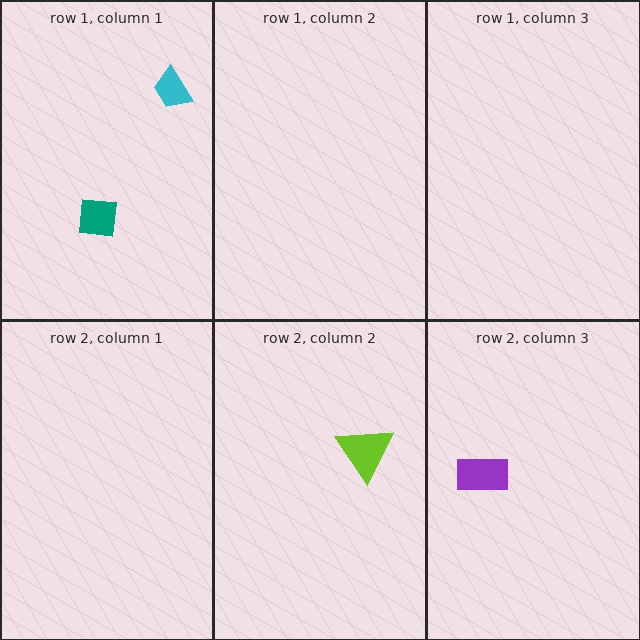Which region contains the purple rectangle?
The row 2, column 3 region.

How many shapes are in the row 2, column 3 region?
1.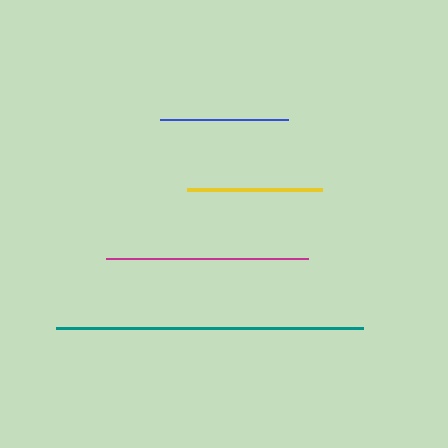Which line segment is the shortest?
The blue line is the shortest at approximately 129 pixels.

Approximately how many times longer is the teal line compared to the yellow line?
The teal line is approximately 2.3 times the length of the yellow line.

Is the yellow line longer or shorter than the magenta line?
The magenta line is longer than the yellow line.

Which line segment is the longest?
The teal line is the longest at approximately 307 pixels.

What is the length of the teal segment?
The teal segment is approximately 307 pixels long.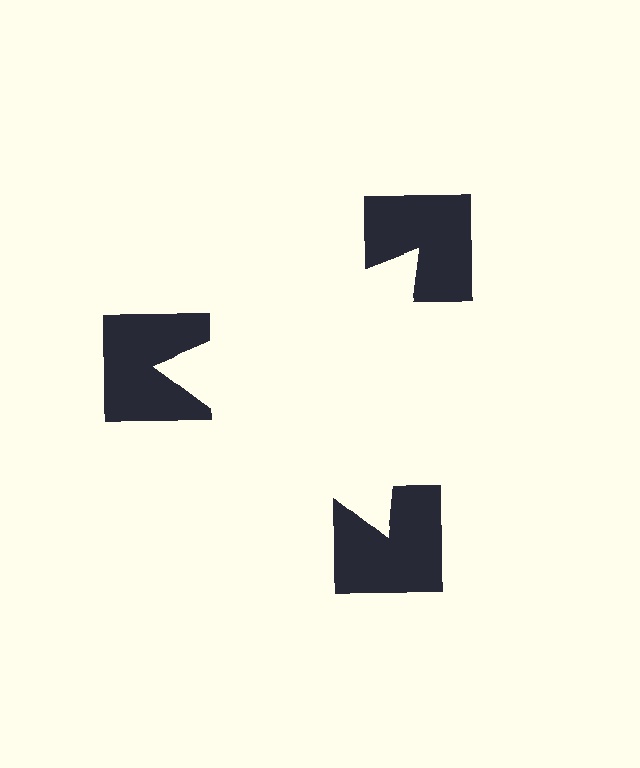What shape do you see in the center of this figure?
An illusory triangle — its edges are inferred from the aligned wedge cuts in the notched squares, not physically drawn.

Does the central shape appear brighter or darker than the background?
It typically appears slightly brighter than the background, even though no actual brightness change is drawn.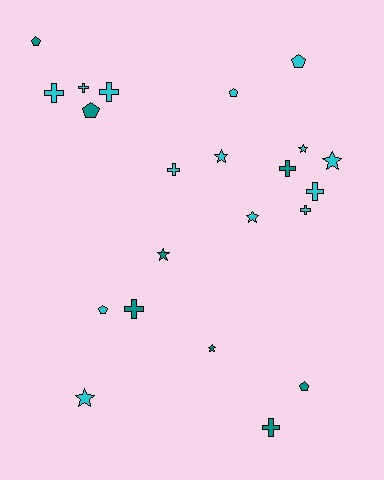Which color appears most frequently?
Cyan, with 14 objects.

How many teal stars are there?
There are 2 teal stars.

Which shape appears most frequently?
Cross, with 9 objects.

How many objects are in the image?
There are 22 objects.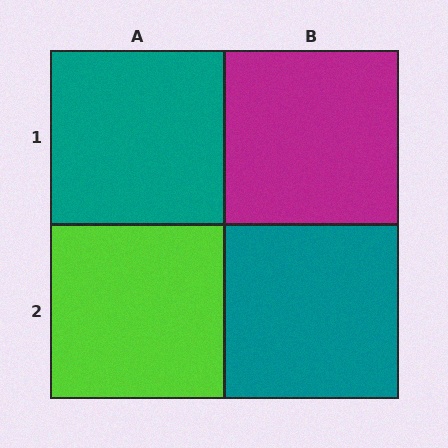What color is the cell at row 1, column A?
Teal.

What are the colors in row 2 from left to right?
Lime, teal.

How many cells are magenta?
1 cell is magenta.